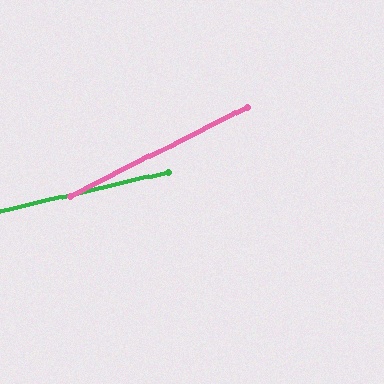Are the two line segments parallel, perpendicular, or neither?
Neither parallel nor perpendicular — they differ by about 14°.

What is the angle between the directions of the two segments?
Approximately 14 degrees.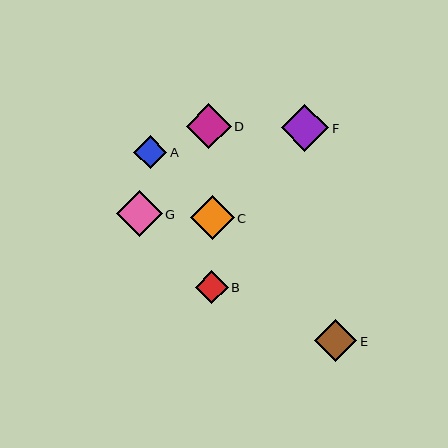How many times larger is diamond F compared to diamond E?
Diamond F is approximately 1.1 times the size of diamond E.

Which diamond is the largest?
Diamond F is the largest with a size of approximately 47 pixels.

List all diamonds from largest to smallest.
From largest to smallest: F, G, D, C, E, A, B.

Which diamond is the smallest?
Diamond B is the smallest with a size of approximately 33 pixels.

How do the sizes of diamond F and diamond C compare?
Diamond F and diamond C are approximately the same size.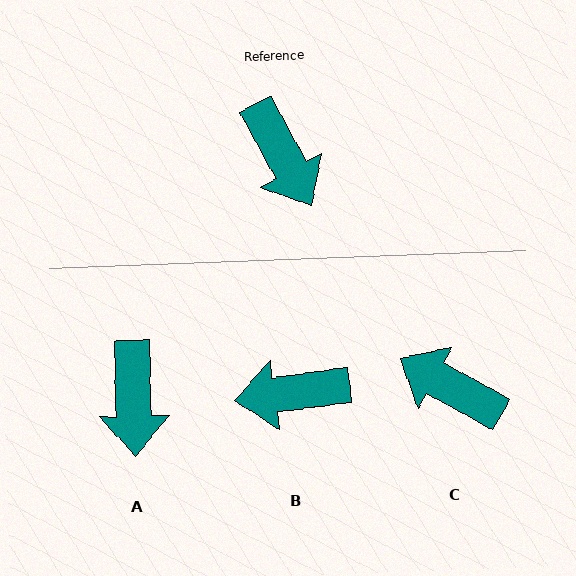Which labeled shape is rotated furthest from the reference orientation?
C, about 148 degrees away.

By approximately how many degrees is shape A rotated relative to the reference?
Approximately 27 degrees clockwise.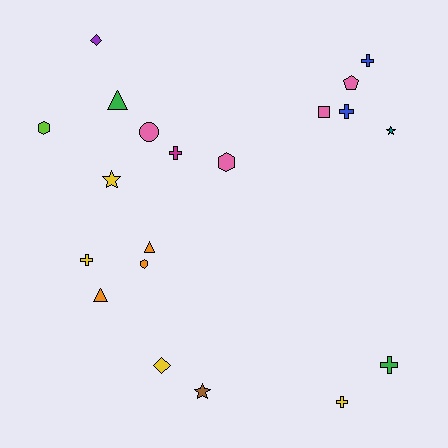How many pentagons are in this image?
There is 1 pentagon.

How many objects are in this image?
There are 20 objects.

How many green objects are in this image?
There are 2 green objects.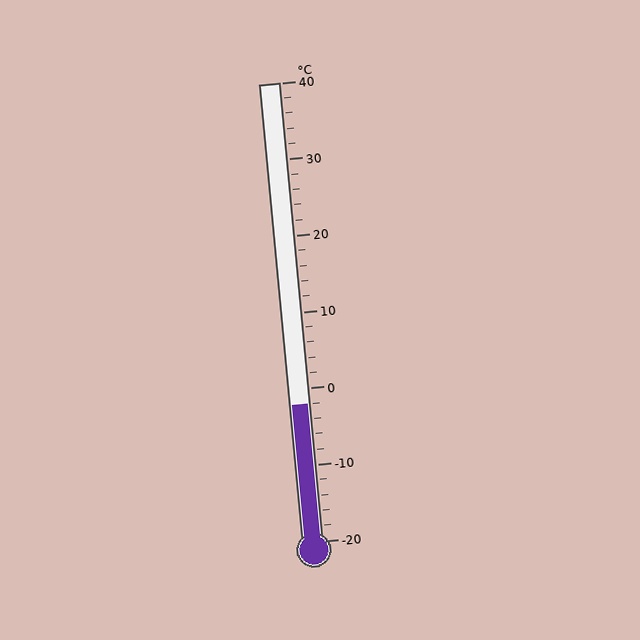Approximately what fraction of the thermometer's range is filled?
The thermometer is filled to approximately 30% of its range.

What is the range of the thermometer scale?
The thermometer scale ranges from -20°C to 40°C.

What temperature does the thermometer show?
The thermometer shows approximately -2°C.